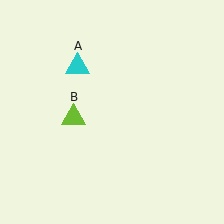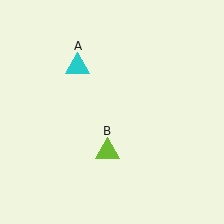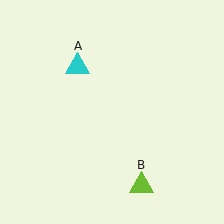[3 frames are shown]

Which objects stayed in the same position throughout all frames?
Cyan triangle (object A) remained stationary.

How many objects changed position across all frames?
1 object changed position: lime triangle (object B).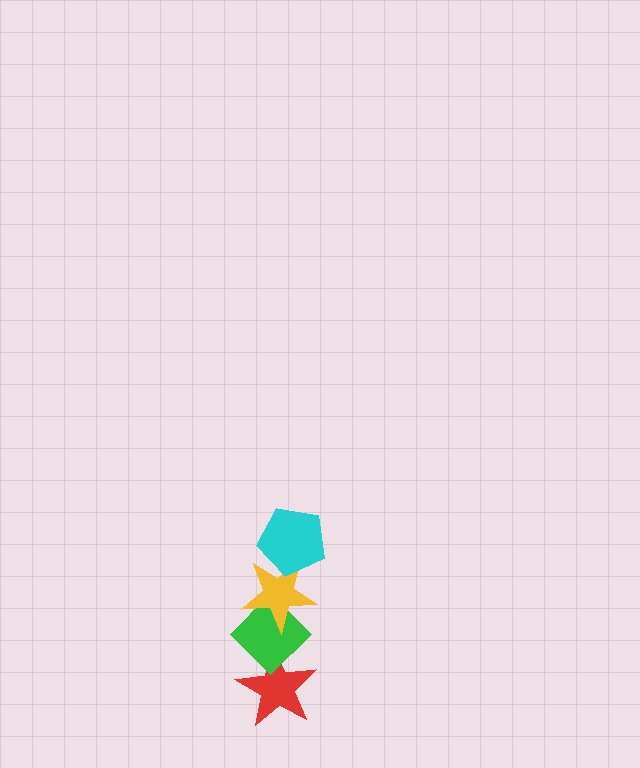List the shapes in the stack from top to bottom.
From top to bottom: the cyan pentagon, the yellow star, the green diamond, the red star.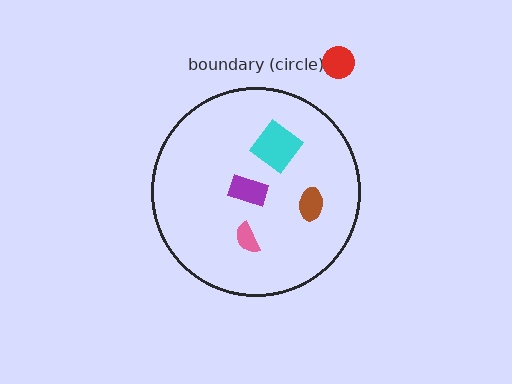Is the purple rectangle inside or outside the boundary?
Inside.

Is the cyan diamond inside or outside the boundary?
Inside.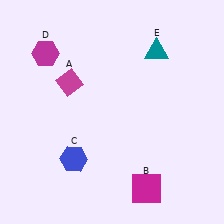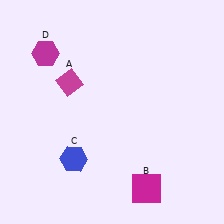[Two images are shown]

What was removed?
The teal triangle (E) was removed in Image 2.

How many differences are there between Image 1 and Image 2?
There is 1 difference between the two images.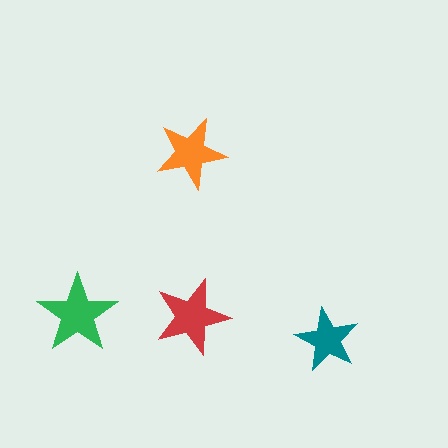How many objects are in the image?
There are 4 objects in the image.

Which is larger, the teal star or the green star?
The green one.